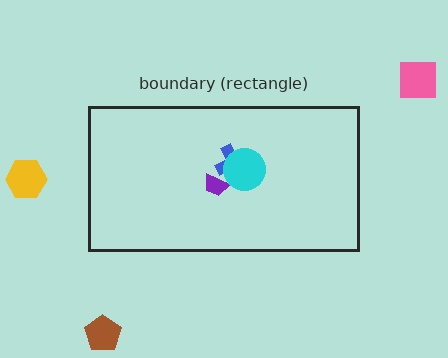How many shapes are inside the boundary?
3 inside, 3 outside.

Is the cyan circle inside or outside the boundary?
Inside.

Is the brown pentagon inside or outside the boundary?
Outside.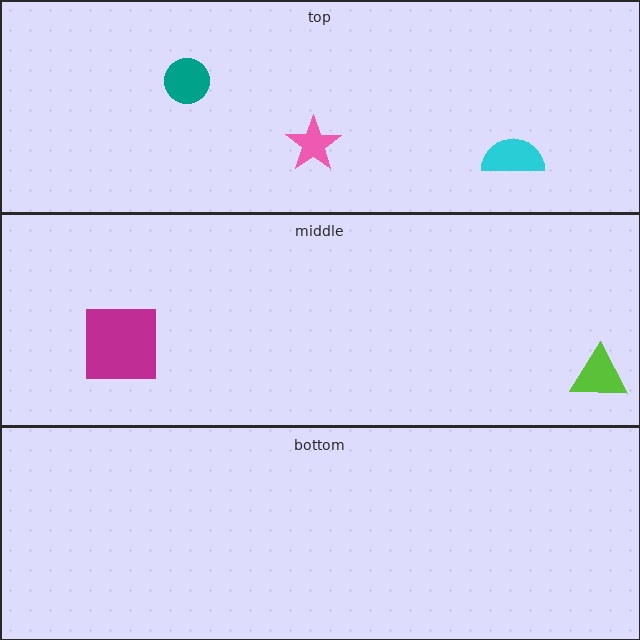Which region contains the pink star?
The top region.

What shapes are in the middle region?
The lime triangle, the magenta square.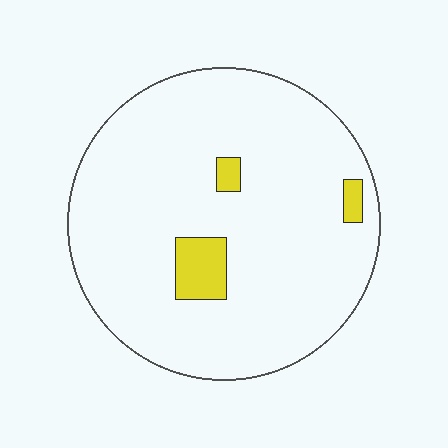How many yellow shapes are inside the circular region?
3.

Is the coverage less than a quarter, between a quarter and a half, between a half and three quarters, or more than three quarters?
Less than a quarter.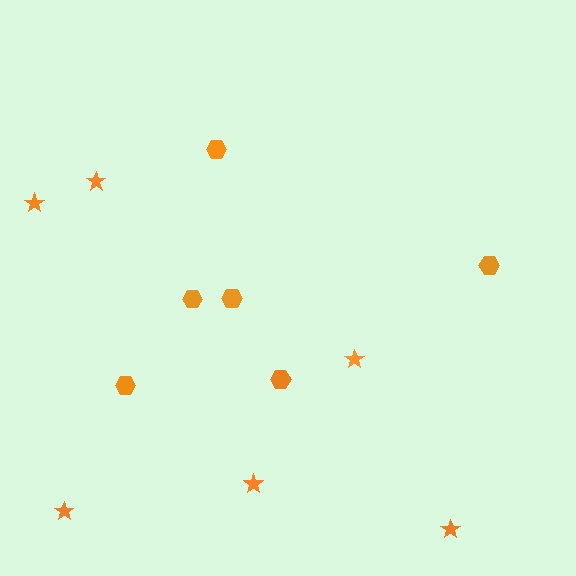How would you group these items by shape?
There are 2 groups: one group of hexagons (6) and one group of stars (6).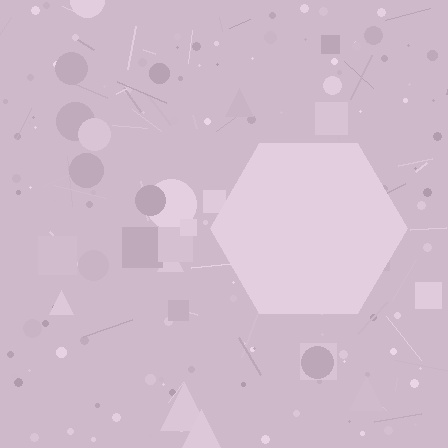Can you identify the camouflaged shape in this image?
The camouflaged shape is a hexagon.